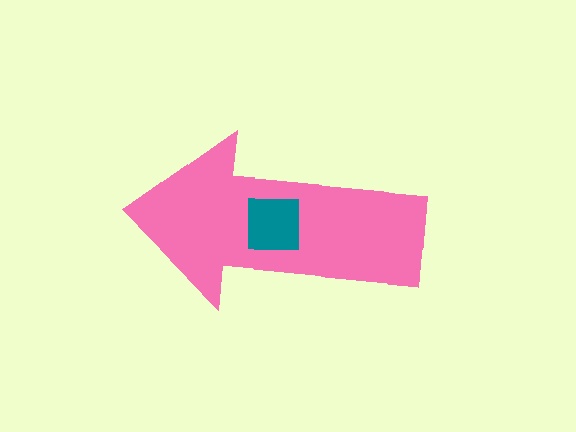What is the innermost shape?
The teal square.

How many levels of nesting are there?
2.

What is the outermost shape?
The pink arrow.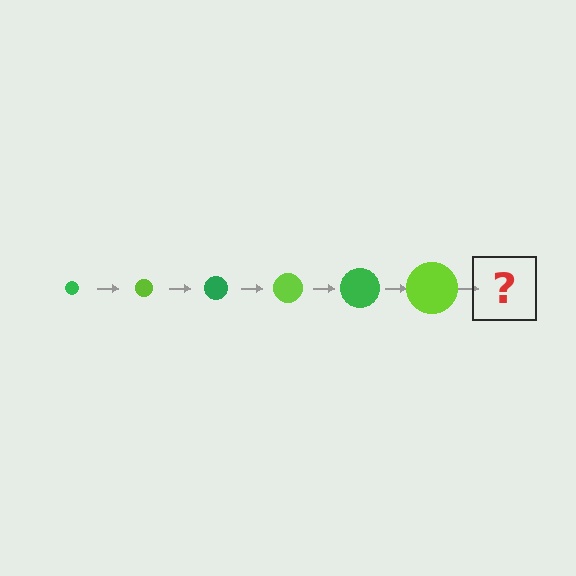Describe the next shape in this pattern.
It should be a green circle, larger than the previous one.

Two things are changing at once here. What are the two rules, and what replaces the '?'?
The two rules are that the circle grows larger each step and the color cycles through green and lime. The '?' should be a green circle, larger than the previous one.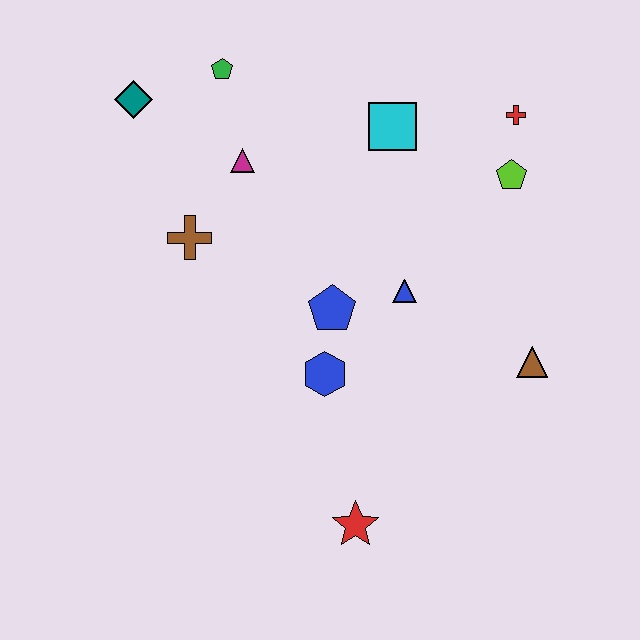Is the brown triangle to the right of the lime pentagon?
Yes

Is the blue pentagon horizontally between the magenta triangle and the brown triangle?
Yes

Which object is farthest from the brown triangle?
The teal diamond is farthest from the brown triangle.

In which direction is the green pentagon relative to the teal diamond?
The green pentagon is to the right of the teal diamond.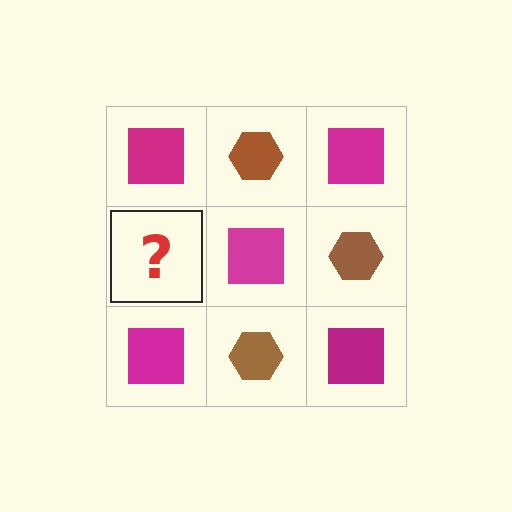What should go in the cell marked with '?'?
The missing cell should contain a brown hexagon.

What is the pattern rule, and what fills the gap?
The rule is that it alternates magenta square and brown hexagon in a checkerboard pattern. The gap should be filled with a brown hexagon.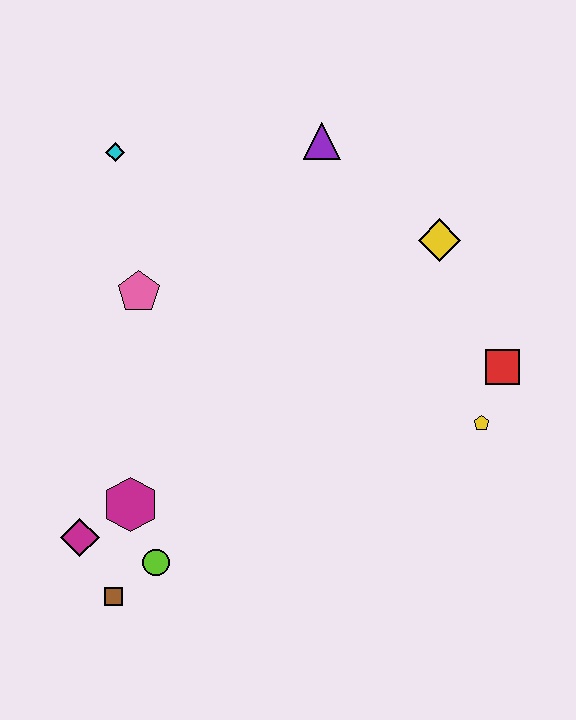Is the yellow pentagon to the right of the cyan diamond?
Yes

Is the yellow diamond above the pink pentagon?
Yes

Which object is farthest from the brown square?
The purple triangle is farthest from the brown square.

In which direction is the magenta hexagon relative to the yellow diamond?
The magenta hexagon is to the left of the yellow diamond.